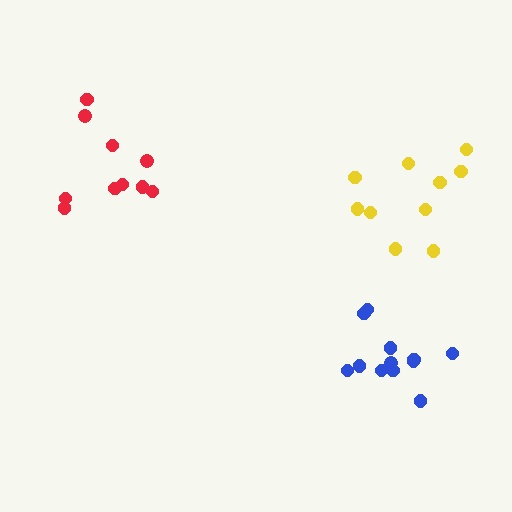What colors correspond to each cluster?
The clusters are colored: blue, yellow, red.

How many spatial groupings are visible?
There are 3 spatial groupings.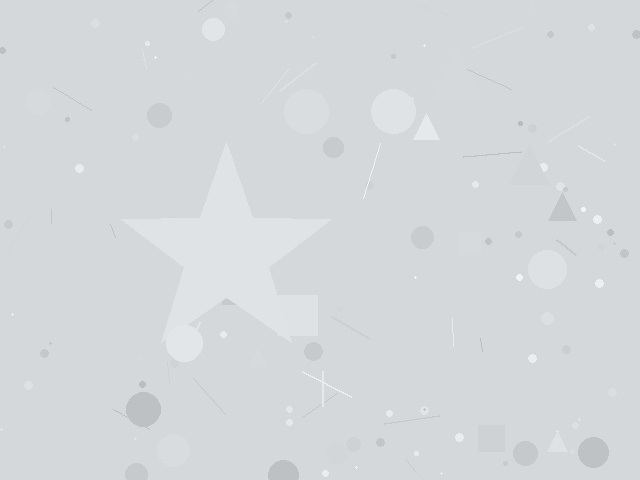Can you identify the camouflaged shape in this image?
The camouflaged shape is a star.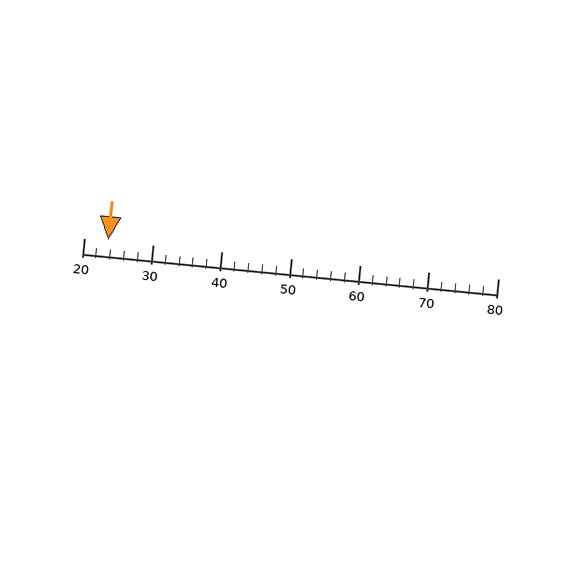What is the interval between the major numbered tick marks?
The major tick marks are spaced 10 units apart.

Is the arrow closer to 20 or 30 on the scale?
The arrow is closer to 20.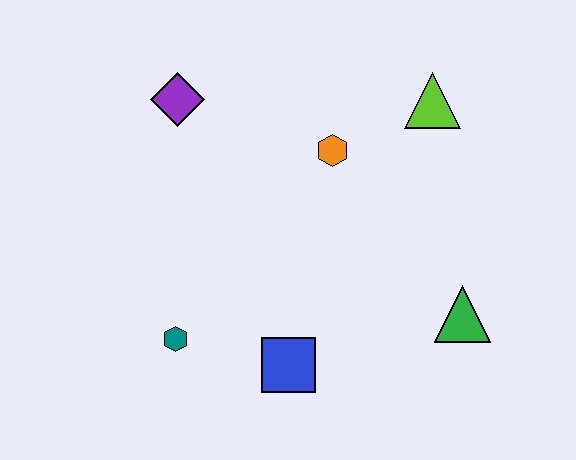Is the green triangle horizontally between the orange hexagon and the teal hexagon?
No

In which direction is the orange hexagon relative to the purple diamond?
The orange hexagon is to the right of the purple diamond.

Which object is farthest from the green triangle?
The purple diamond is farthest from the green triangle.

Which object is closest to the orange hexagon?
The lime triangle is closest to the orange hexagon.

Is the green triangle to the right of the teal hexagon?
Yes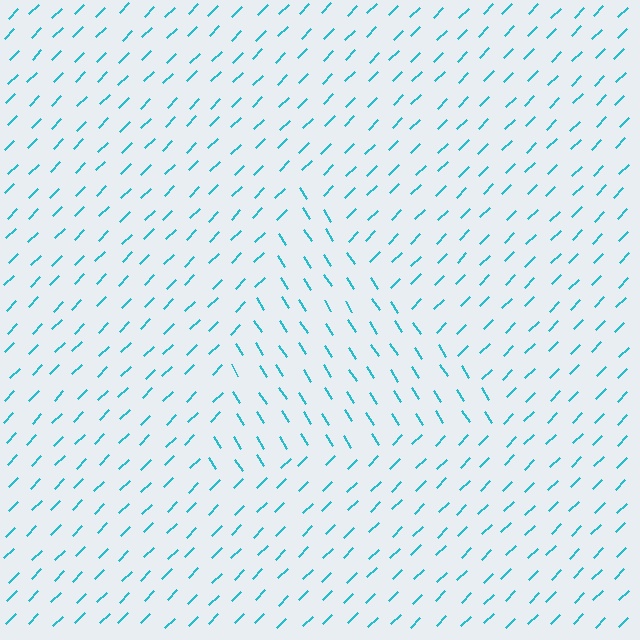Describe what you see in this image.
The image is filled with small cyan line segments. A triangle region in the image has lines oriented differently from the surrounding lines, creating a visible texture boundary.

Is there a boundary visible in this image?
Yes, there is a texture boundary formed by a change in line orientation.